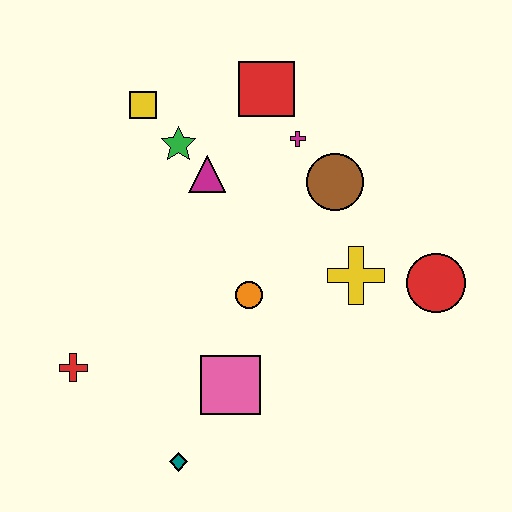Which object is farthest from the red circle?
The red cross is farthest from the red circle.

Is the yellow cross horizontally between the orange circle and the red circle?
Yes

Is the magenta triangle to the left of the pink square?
Yes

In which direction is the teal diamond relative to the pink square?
The teal diamond is below the pink square.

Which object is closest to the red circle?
The yellow cross is closest to the red circle.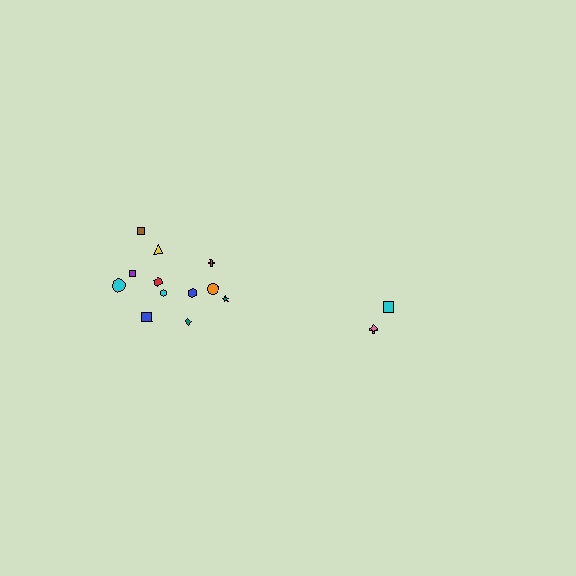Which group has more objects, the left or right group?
The left group.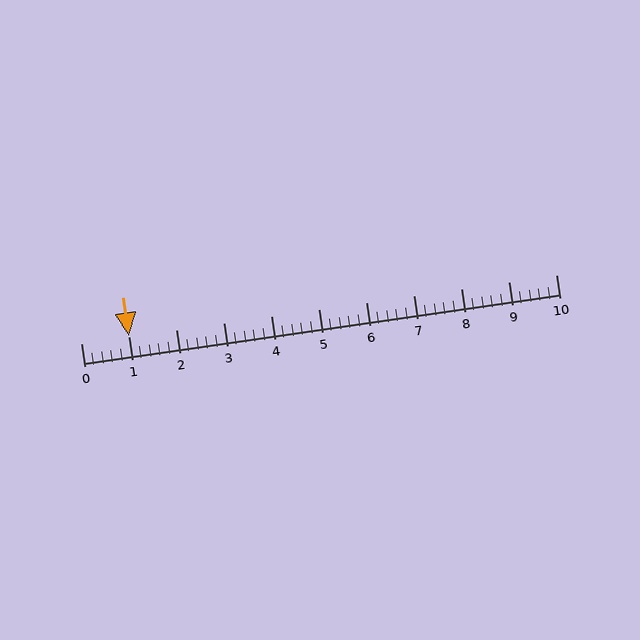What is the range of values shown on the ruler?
The ruler shows values from 0 to 10.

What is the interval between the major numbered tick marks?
The major tick marks are spaced 1 units apart.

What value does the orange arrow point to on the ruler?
The orange arrow points to approximately 1.0.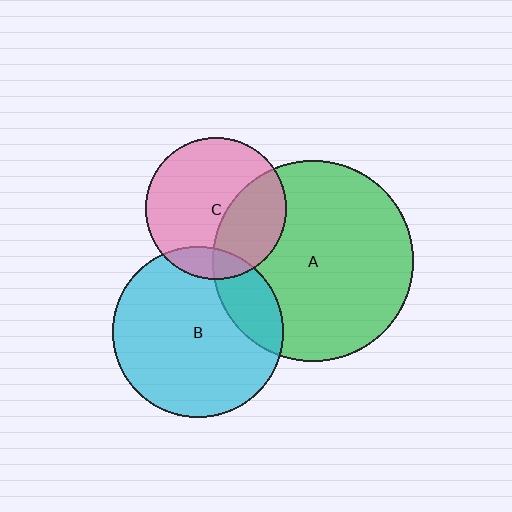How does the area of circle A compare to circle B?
Approximately 1.4 times.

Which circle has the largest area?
Circle A (green).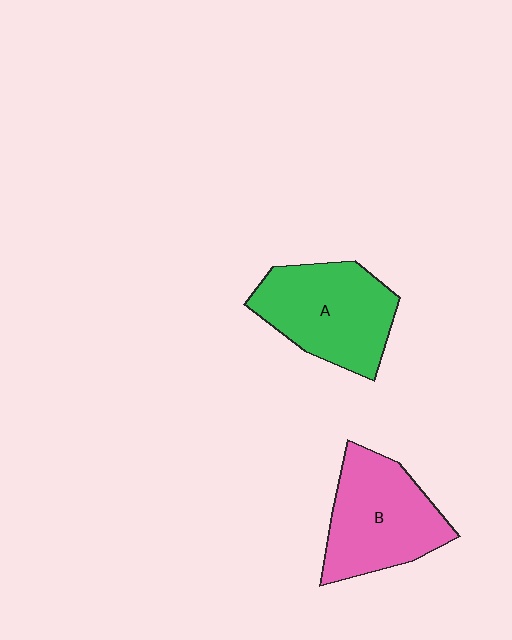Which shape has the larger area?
Shape A (green).